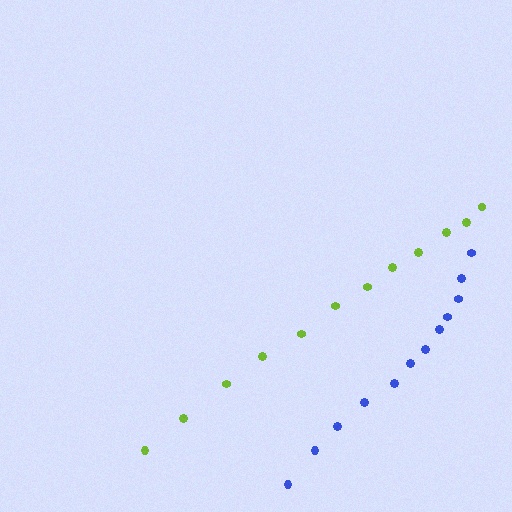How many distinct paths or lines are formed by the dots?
There are 2 distinct paths.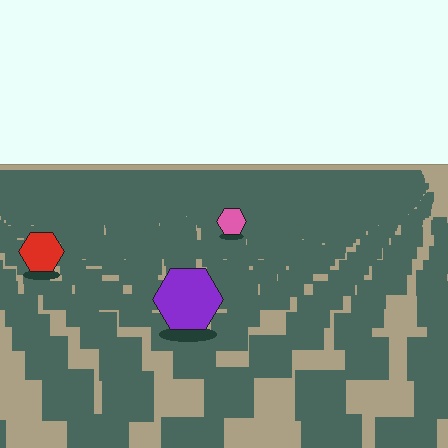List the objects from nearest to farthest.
From nearest to farthest: the purple hexagon, the red hexagon, the pink hexagon.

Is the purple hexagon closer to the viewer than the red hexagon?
Yes. The purple hexagon is closer — you can tell from the texture gradient: the ground texture is coarser near it.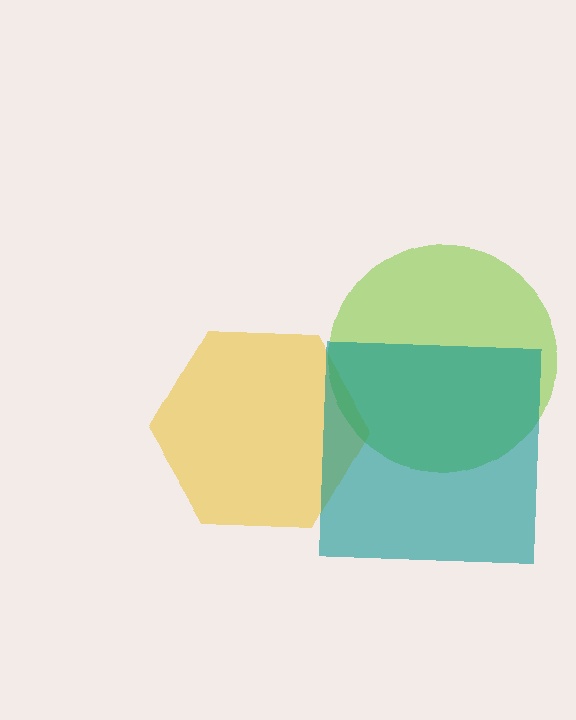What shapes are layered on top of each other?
The layered shapes are: a yellow hexagon, a lime circle, a teal square.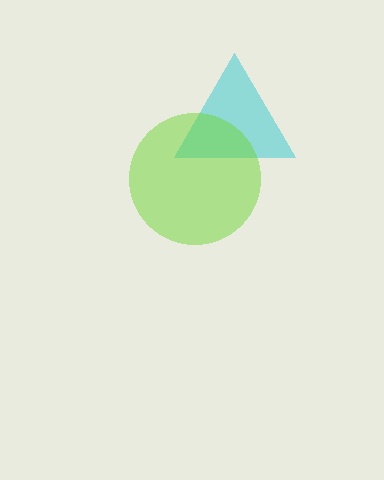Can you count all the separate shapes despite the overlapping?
Yes, there are 2 separate shapes.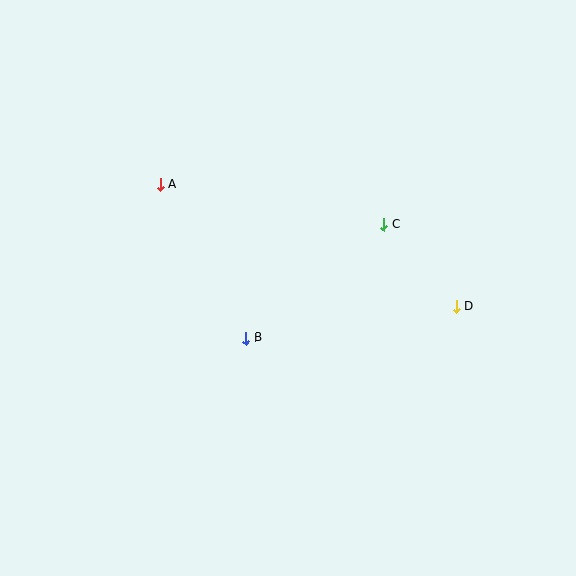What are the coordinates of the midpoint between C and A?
The midpoint between C and A is at (272, 204).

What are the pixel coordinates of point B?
Point B is at (246, 338).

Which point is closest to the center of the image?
Point B at (246, 338) is closest to the center.